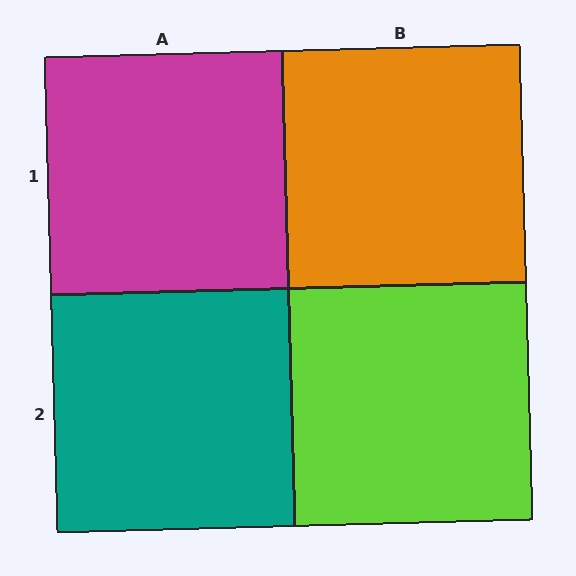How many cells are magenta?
1 cell is magenta.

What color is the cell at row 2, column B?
Lime.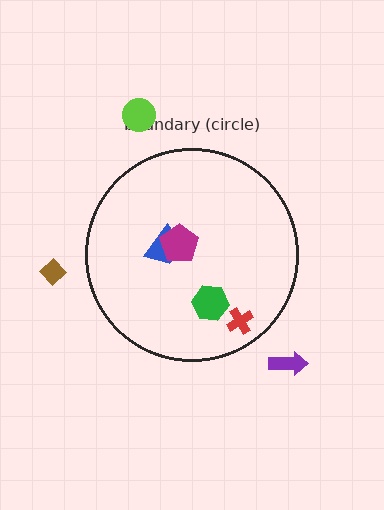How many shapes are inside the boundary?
4 inside, 3 outside.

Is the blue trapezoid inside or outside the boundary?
Inside.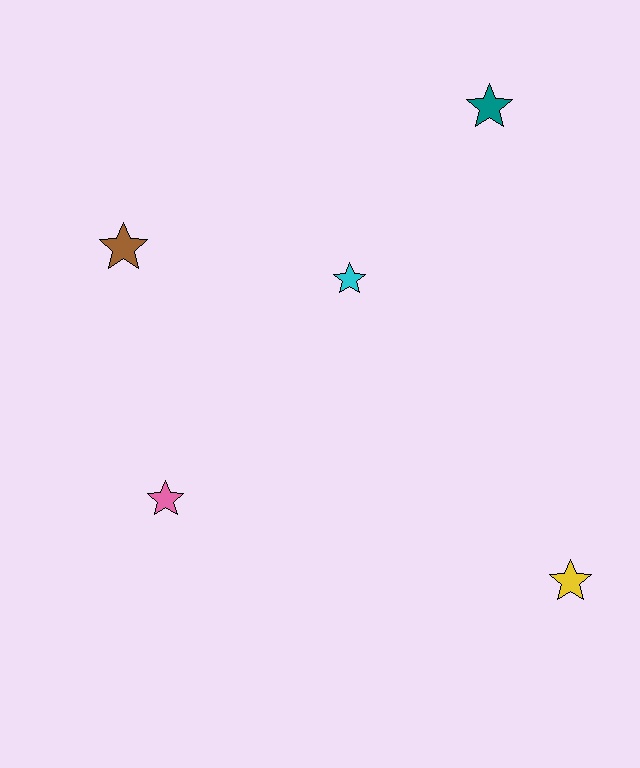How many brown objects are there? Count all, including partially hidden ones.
There is 1 brown object.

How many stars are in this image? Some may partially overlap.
There are 5 stars.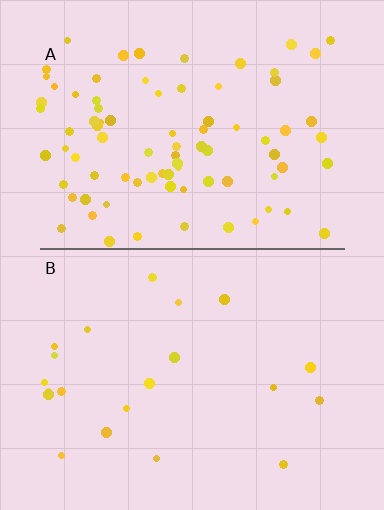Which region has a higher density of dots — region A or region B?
A (the top).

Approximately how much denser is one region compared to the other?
Approximately 4.0× — region A over region B.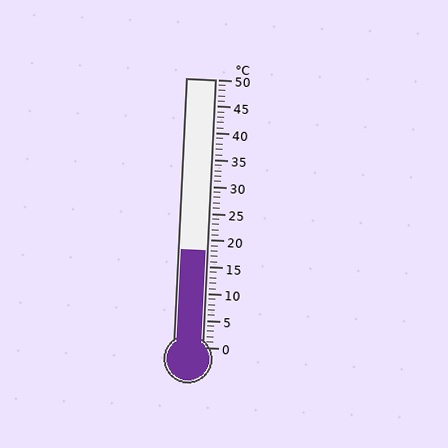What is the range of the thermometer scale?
The thermometer scale ranges from 0°C to 50°C.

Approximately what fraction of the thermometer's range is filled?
The thermometer is filled to approximately 35% of its range.